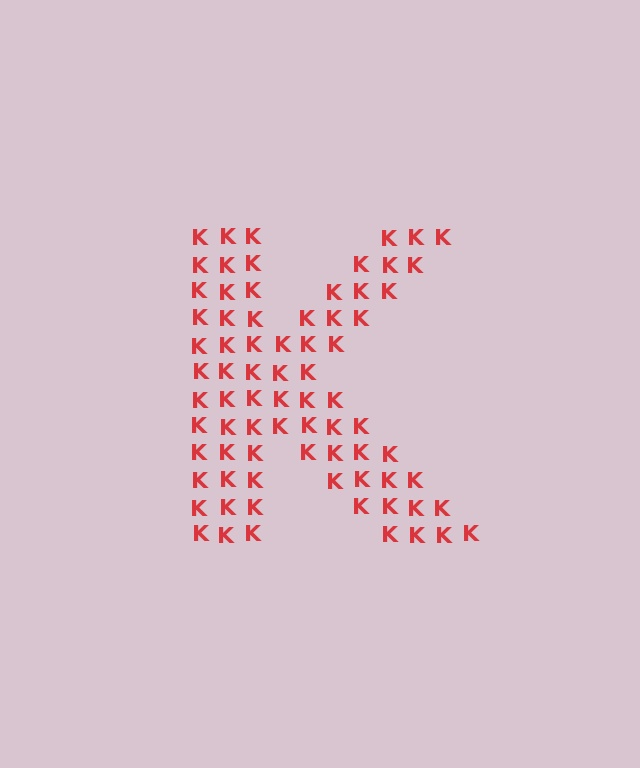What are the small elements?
The small elements are letter K's.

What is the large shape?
The large shape is the letter K.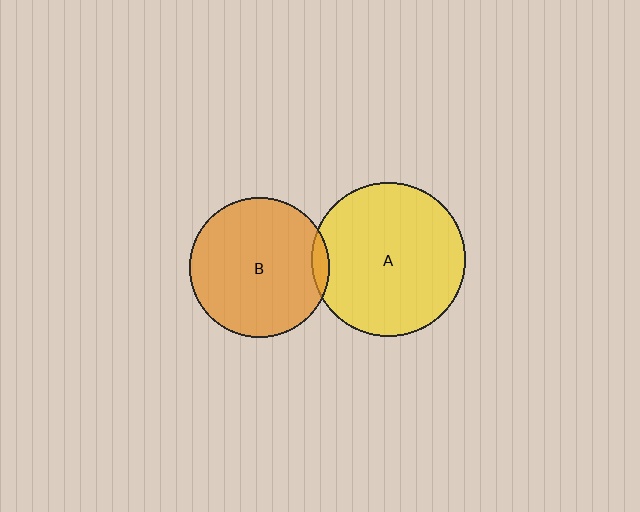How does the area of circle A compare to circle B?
Approximately 1.2 times.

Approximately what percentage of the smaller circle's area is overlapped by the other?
Approximately 5%.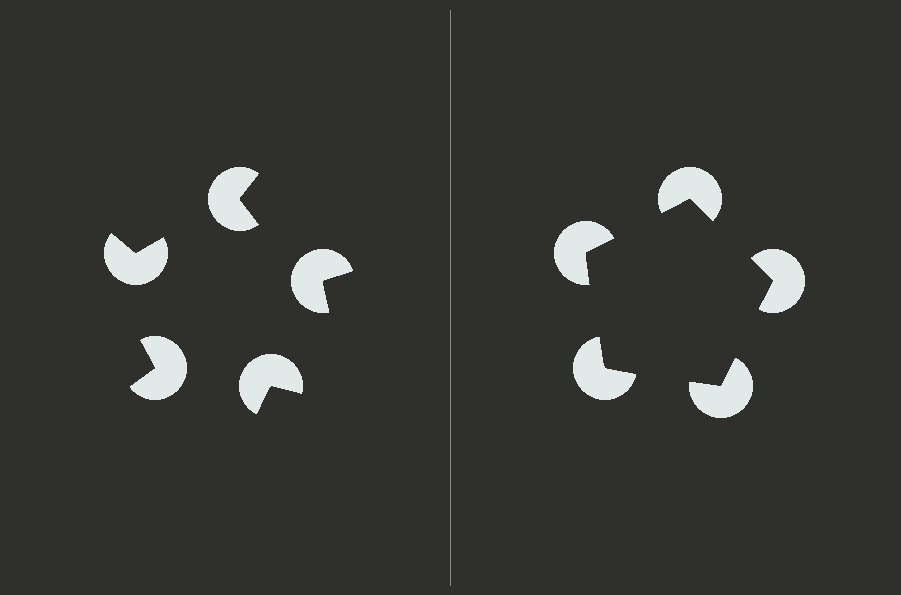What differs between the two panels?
The pac-man discs are positioned identically on both sides; only the wedge orientations differ. On the right they align to a pentagon; on the left they are misaligned.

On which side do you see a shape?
An illusory pentagon appears on the right side. On the left side the wedge cuts are rotated, so no coherent shape forms.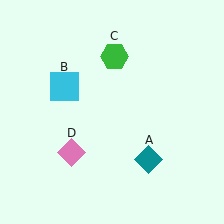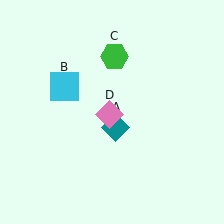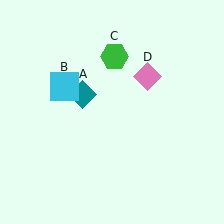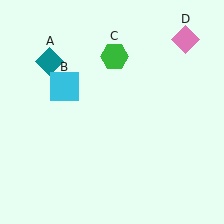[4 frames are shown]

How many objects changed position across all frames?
2 objects changed position: teal diamond (object A), pink diamond (object D).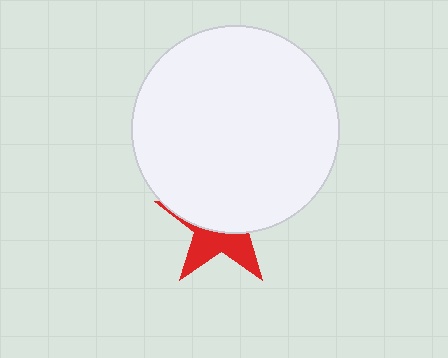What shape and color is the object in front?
The object in front is a white circle.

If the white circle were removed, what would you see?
You would see the complete red star.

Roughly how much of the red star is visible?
A small part of it is visible (roughly 40%).